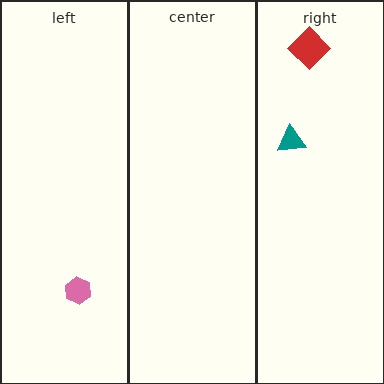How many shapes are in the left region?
1.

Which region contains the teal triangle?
The right region.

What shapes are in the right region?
The red diamond, the teal triangle.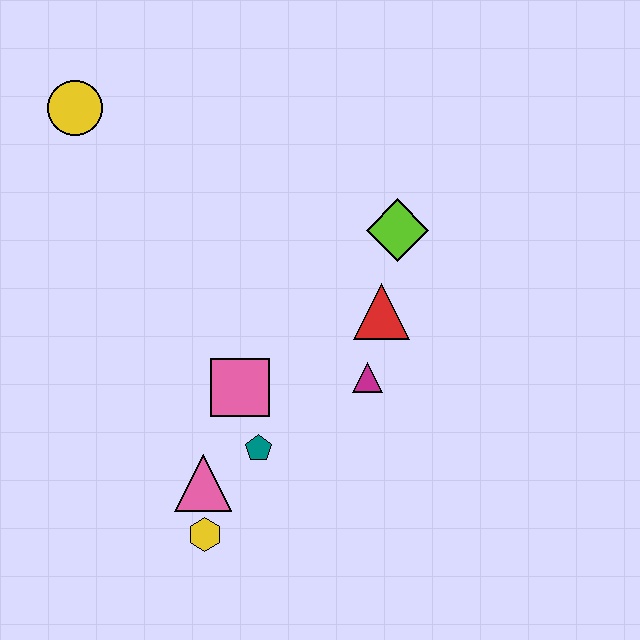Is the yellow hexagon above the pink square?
No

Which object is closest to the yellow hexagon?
The pink triangle is closest to the yellow hexagon.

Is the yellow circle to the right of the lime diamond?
No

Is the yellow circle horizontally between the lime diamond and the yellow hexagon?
No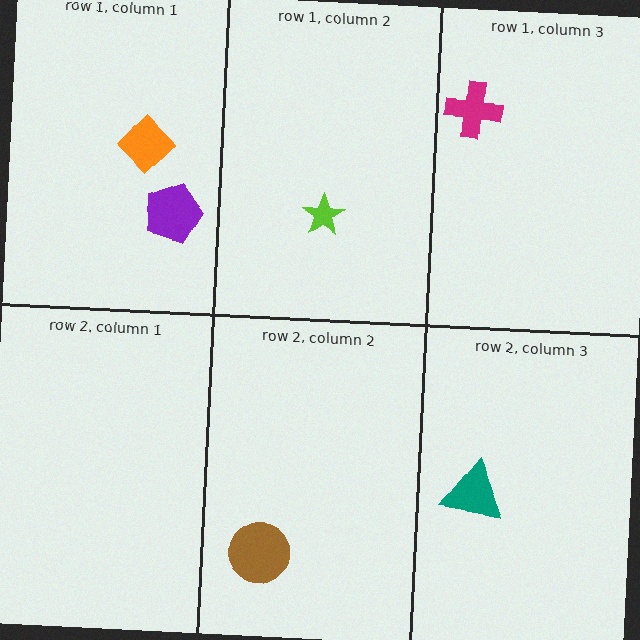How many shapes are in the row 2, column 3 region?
1.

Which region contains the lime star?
The row 1, column 2 region.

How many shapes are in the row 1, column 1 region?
2.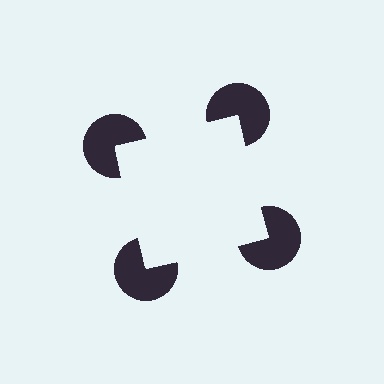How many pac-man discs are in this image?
There are 4 — one at each vertex of the illusory square.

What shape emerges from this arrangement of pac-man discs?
An illusory square — its edges are inferred from the aligned wedge cuts in the pac-man discs, not physically drawn.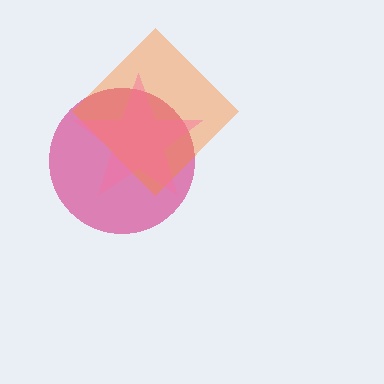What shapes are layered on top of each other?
The layered shapes are: a magenta circle, an orange diamond, a pink star.